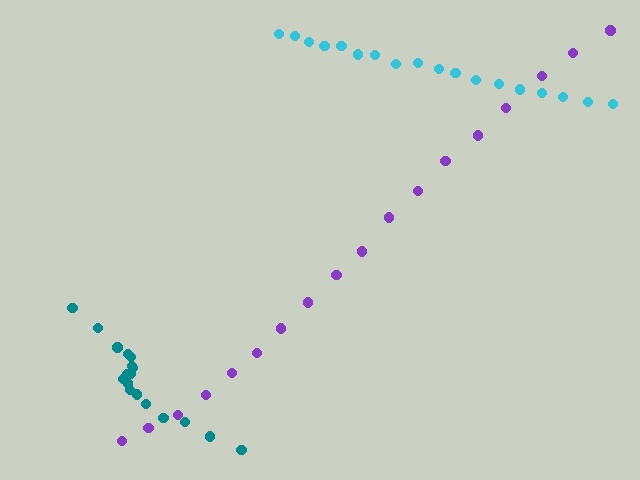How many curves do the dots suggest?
There are 3 distinct paths.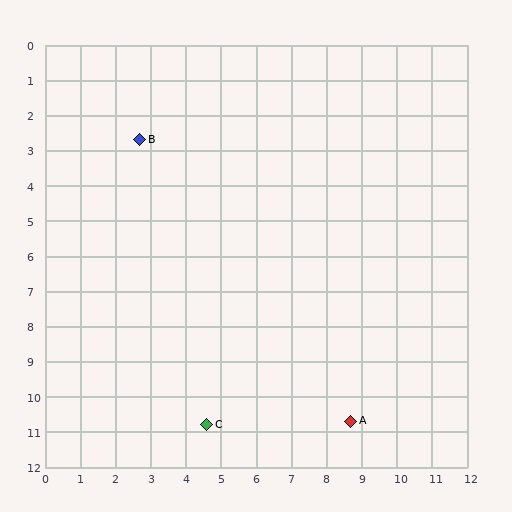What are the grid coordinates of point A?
Point A is at approximately (8.7, 10.7).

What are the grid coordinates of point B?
Point B is at approximately (2.7, 2.7).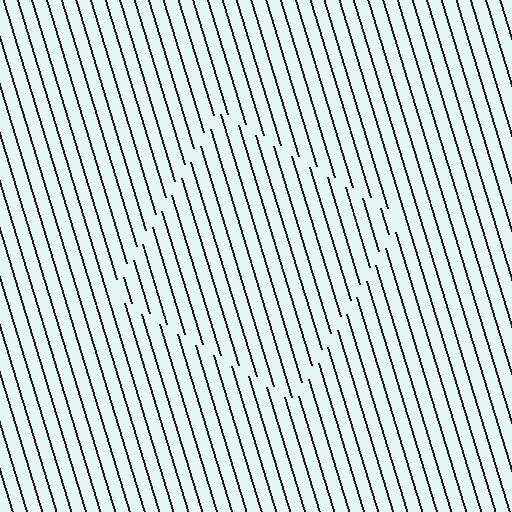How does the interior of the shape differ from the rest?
The interior of the shape contains the same grating, shifted by half a period — the contour is defined by the phase discontinuity where line-ends from the inner and outer gratings abut.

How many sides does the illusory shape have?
4 sides — the line-ends trace a square.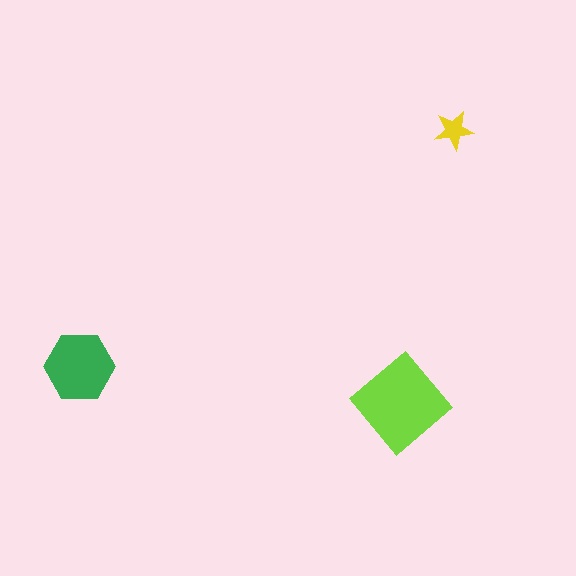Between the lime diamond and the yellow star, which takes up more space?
The lime diamond.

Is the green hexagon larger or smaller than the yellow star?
Larger.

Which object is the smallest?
The yellow star.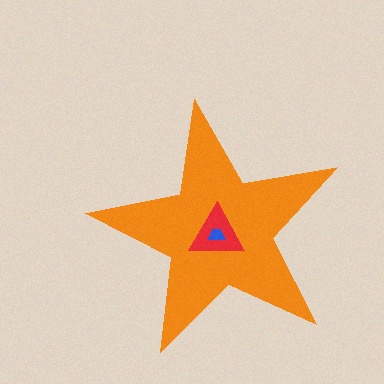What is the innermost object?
The blue trapezoid.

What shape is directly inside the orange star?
The red triangle.